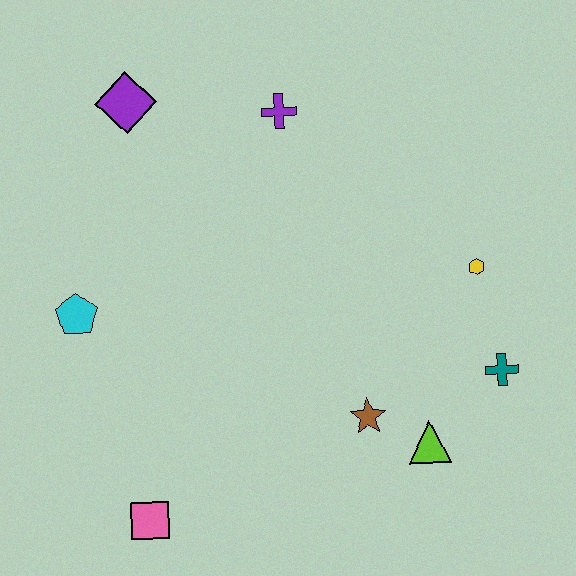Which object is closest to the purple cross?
The purple diamond is closest to the purple cross.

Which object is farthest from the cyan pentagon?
The teal cross is farthest from the cyan pentagon.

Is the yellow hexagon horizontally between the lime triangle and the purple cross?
No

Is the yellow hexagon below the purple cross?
Yes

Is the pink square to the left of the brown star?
Yes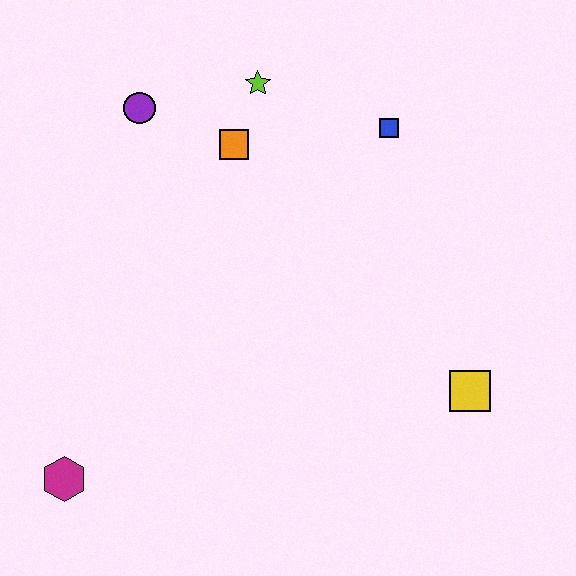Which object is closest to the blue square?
The lime star is closest to the blue square.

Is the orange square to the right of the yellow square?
No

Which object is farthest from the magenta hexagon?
The blue square is farthest from the magenta hexagon.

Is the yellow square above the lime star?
No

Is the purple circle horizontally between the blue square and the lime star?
No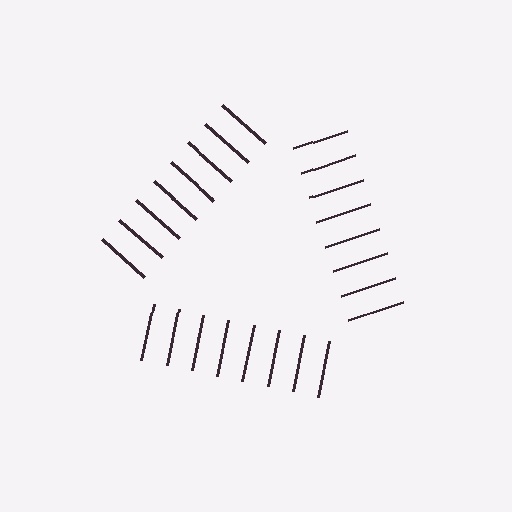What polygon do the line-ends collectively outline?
An illusory triangle — the line segments terminate on its edges but no continuous stroke is drawn.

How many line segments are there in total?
24 — 8 along each of the 3 edges.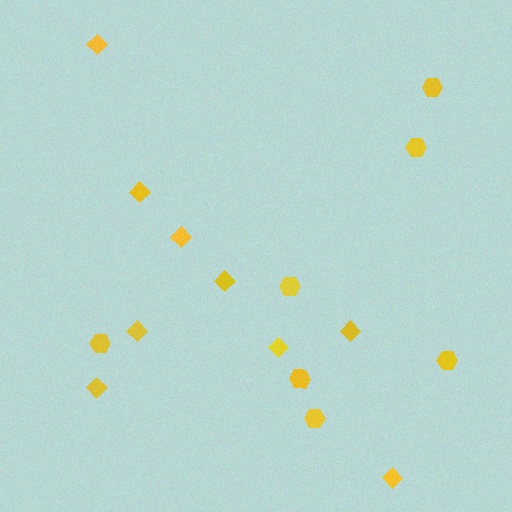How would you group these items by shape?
There are 2 groups: one group of hexagons (7) and one group of diamonds (9).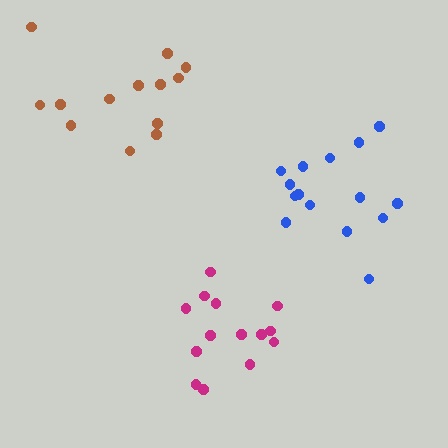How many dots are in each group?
Group 1: 14 dots, Group 2: 15 dots, Group 3: 13 dots (42 total).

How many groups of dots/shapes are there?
There are 3 groups.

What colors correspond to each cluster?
The clusters are colored: magenta, blue, brown.